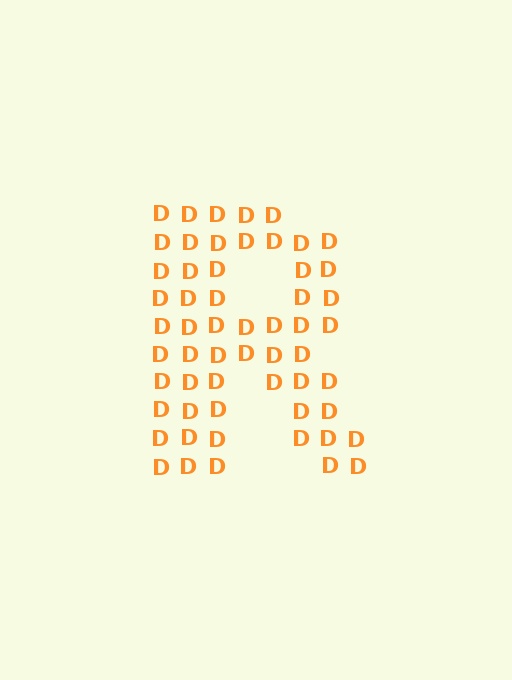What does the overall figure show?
The overall figure shows the letter R.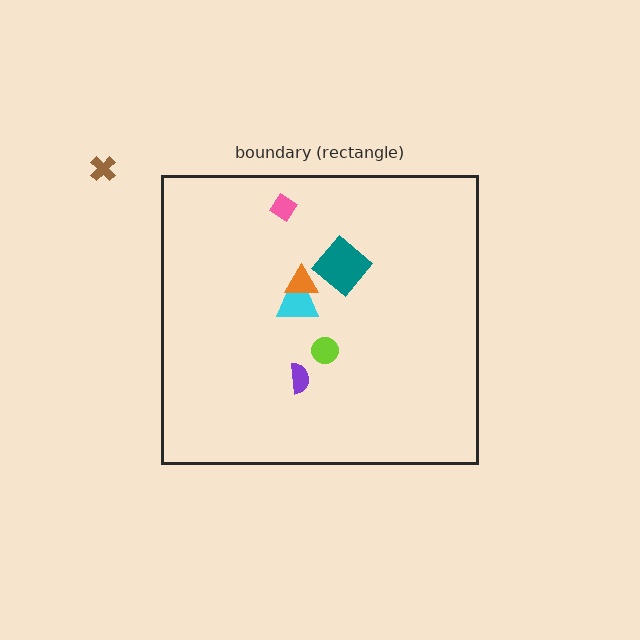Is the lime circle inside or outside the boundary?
Inside.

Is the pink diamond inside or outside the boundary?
Inside.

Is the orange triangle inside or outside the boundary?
Inside.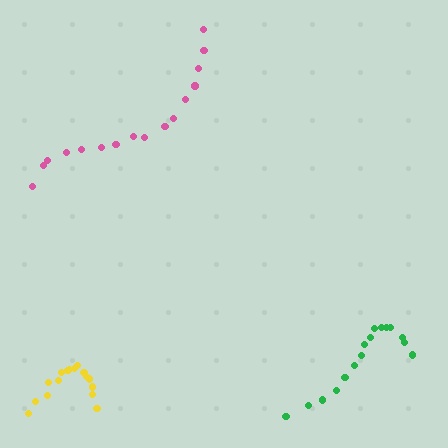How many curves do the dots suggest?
There are 3 distinct paths.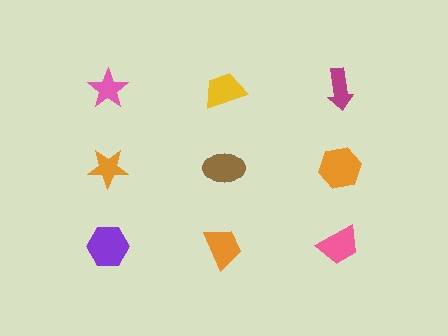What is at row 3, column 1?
A purple hexagon.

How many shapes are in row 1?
3 shapes.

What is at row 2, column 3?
An orange hexagon.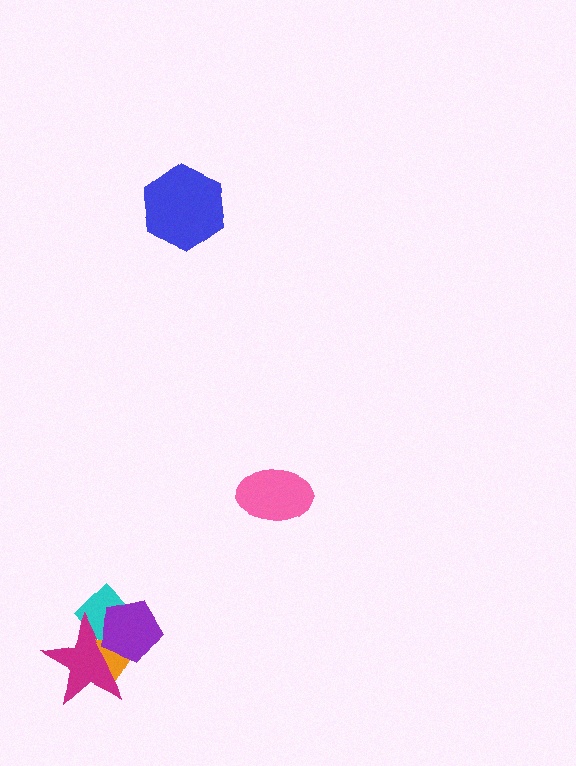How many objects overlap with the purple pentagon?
3 objects overlap with the purple pentagon.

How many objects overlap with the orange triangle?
3 objects overlap with the orange triangle.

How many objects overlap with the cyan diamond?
3 objects overlap with the cyan diamond.